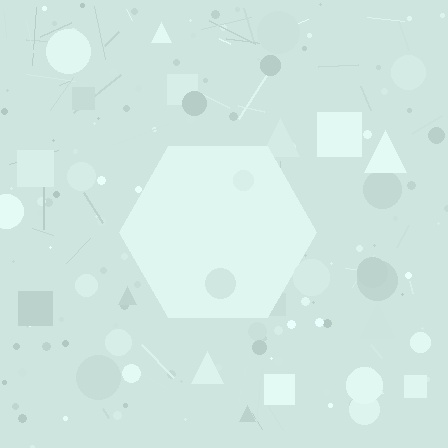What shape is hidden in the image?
A hexagon is hidden in the image.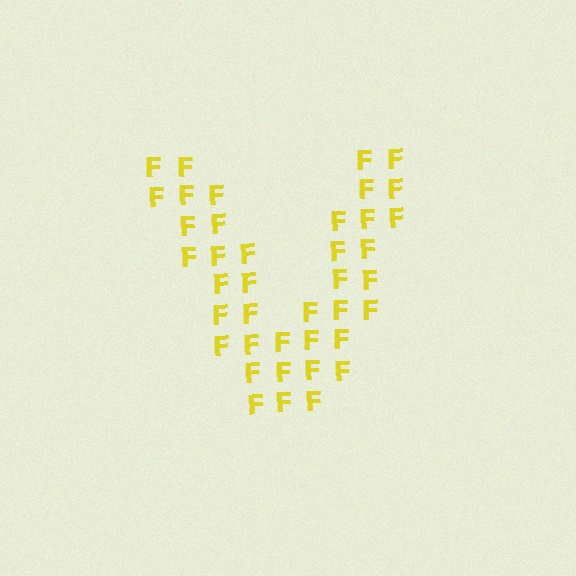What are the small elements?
The small elements are letter F's.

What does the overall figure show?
The overall figure shows the letter V.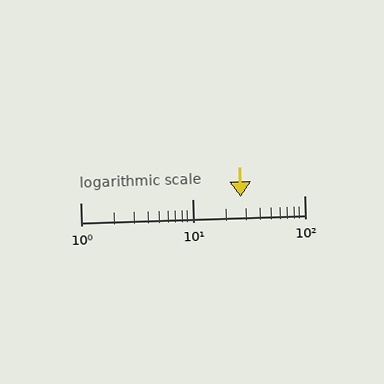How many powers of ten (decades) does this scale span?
The scale spans 2 decades, from 1 to 100.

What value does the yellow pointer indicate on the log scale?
The pointer indicates approximately 27.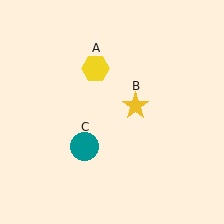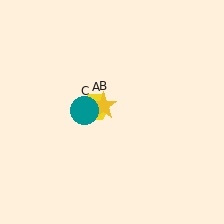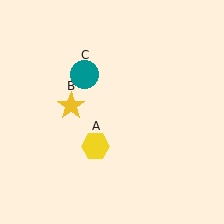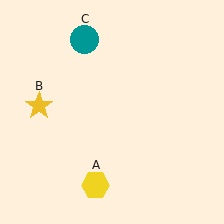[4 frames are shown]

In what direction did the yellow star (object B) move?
The yellow star (object B) moved left.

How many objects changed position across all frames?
3 objects changed position: yellow hexagon (object A), yellow star (object B), teal circle (object C).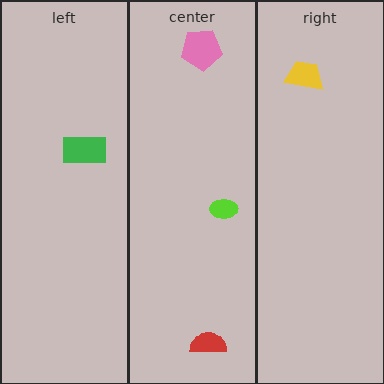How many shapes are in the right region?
1.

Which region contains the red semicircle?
The center region.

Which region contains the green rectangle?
The left region.